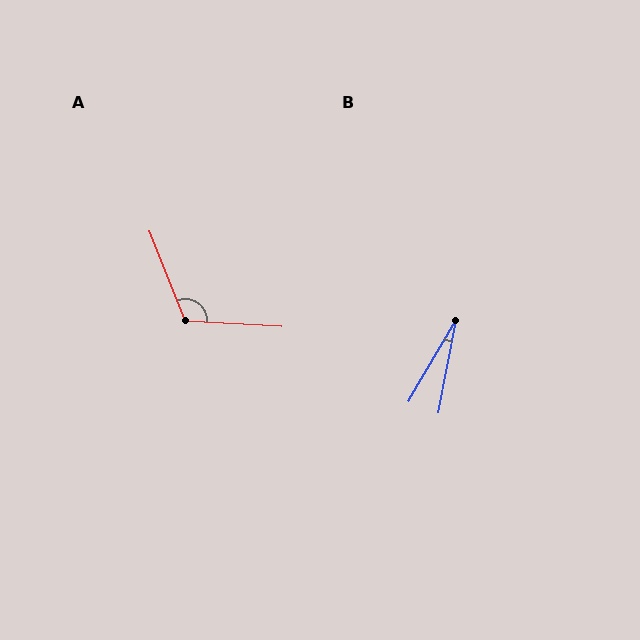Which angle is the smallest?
B, at approximately 20 degrees.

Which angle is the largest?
A, at approximately 115 degrees.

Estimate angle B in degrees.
Approximately 20 degrees.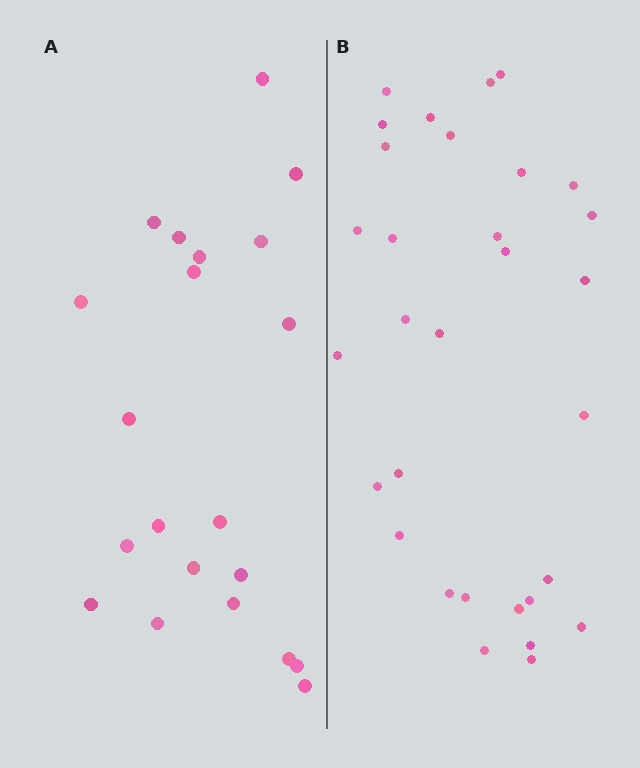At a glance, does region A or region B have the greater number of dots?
Region B (the right region) has more dots.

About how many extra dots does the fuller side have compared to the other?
Region B has roughly 10 or so more dots than region A.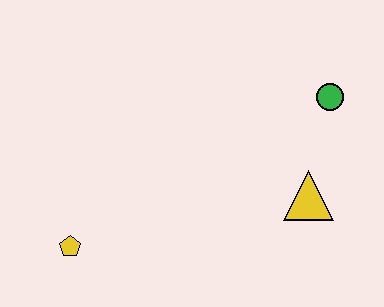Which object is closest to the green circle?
The yellow triangle is closest to the green circle.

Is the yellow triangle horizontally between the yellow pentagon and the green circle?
Yes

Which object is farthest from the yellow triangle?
The yellow pentagon is farthest from the yellow triangle.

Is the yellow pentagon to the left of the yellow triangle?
Yes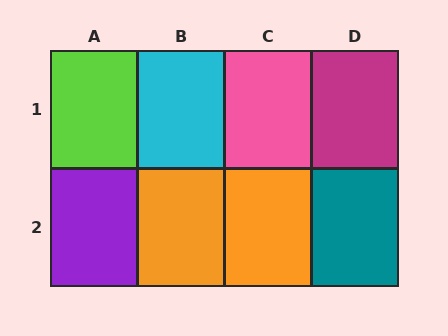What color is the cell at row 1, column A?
Lime.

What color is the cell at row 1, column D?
Magenta.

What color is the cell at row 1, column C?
Pink.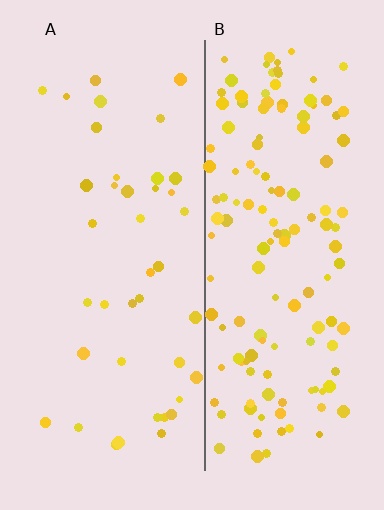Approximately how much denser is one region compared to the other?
Approximately 3.5× — region B over region A.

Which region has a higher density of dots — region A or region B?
B (the right).